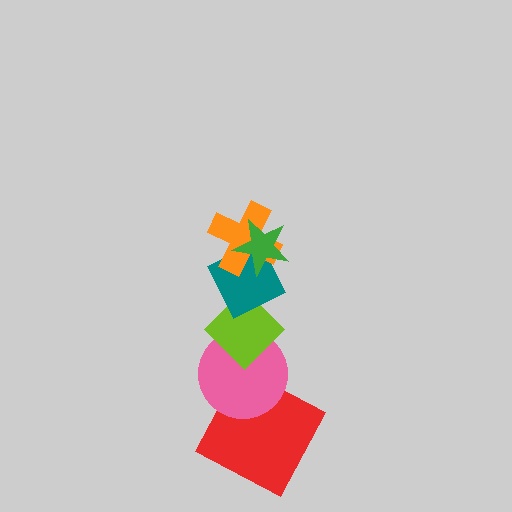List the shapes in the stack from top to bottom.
From top to bottom: the green star, the orange cross, the teal diamond, the lime diamond, the pink circle, the red square.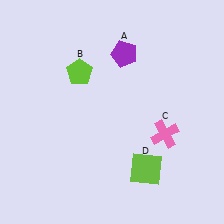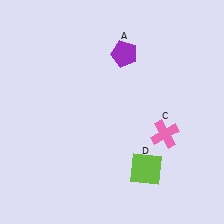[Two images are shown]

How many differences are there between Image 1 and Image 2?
There is 1 difference between the two images.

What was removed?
The lime pentagon (B) was removed in Image 2.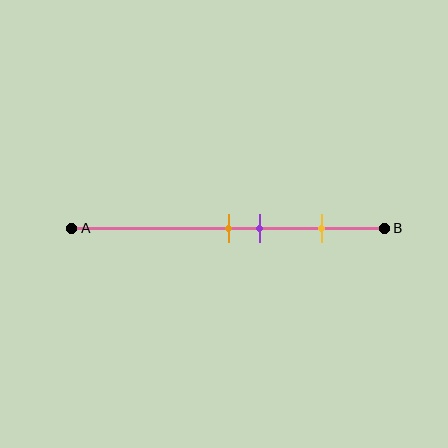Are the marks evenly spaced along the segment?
No, the marks are not evenly spaced.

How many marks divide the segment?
There are 3 marks dividing the segment.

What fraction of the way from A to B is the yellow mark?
The yellow mark is approximately 80% (0.8) of the way from A to B.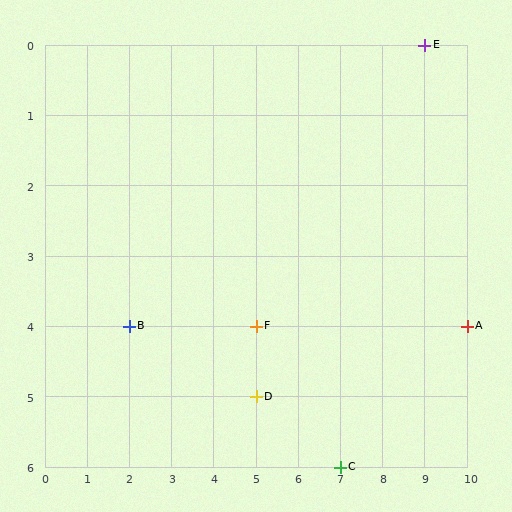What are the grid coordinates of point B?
Point B is at grid coordinates (2, 4).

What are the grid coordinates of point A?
Point A is at grid coordinates (10, 4).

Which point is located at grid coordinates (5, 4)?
Point F is at (5, 4).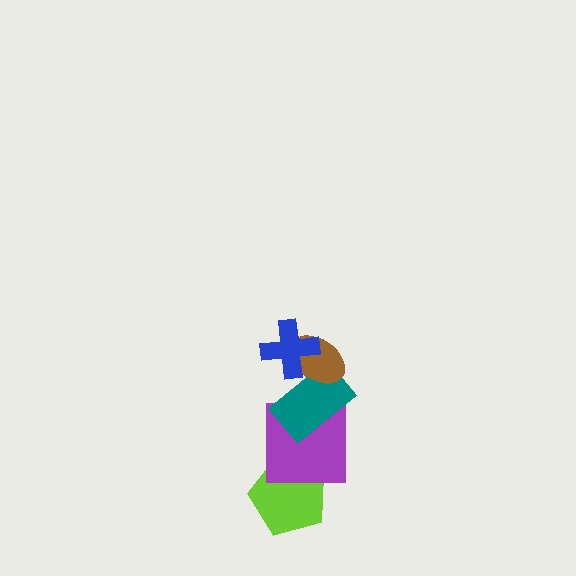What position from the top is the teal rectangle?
The teal rectangle is 3rd from the top.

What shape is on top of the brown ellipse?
The blue cross is on top of the brown ellipse.